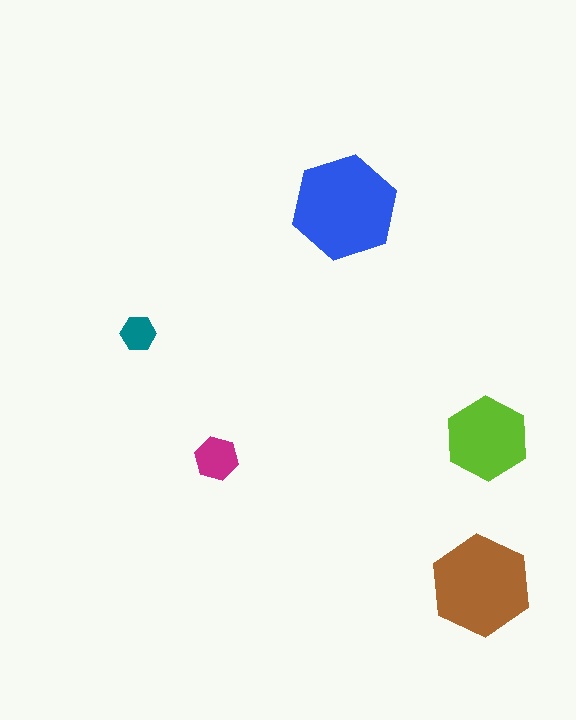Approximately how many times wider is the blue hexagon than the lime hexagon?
About 1.5 times wider.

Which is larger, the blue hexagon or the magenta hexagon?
The blue one.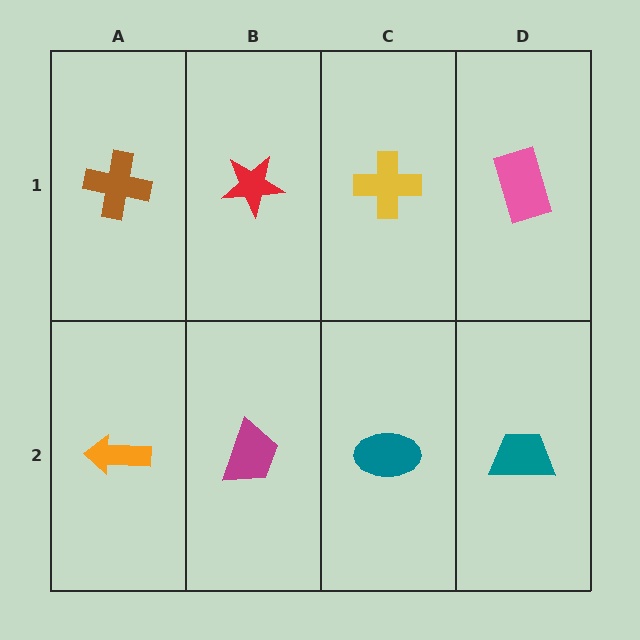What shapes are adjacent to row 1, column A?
An orange arrow (row 2, column A), a red star (row 1, column B).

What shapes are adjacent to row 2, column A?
A brown cross (row 1, column A), a magenta trapezoid (row 2, column B).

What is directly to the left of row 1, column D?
A yellow cross.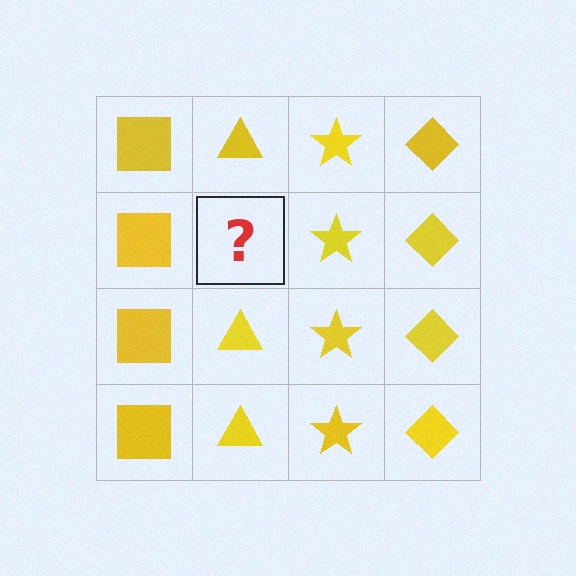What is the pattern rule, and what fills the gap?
The rule is that each column has a consistent shape. The gap should be filled with a yellow triangle.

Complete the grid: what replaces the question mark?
The question mark should be replaced with a yellow triangle.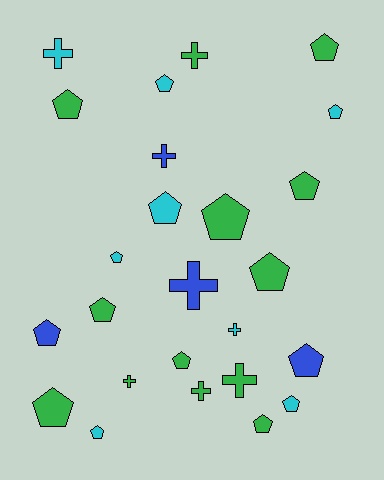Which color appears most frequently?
Green, with 13 objects.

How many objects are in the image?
There are 25 objects.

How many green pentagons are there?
There are 9 green pentagons.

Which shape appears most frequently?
Pentagon, with 17 objects.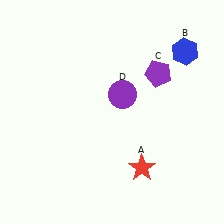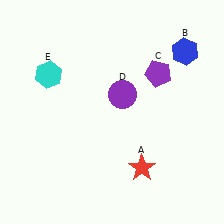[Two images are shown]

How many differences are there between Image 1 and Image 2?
There is 1 difference between the two images.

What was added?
A cyan hexagon (E) was added in Image 2.